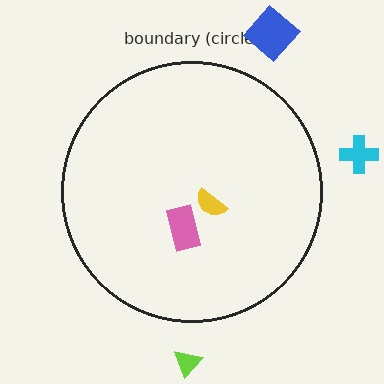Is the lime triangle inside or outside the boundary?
Outside.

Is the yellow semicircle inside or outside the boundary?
Inside.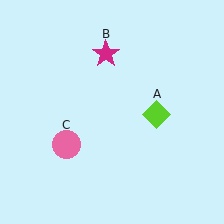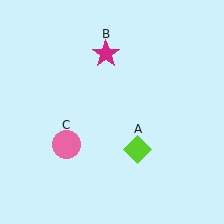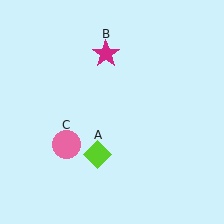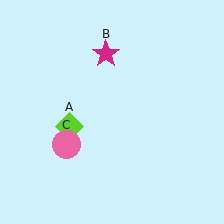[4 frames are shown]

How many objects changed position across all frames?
1 object changed position: lime diamond (object A).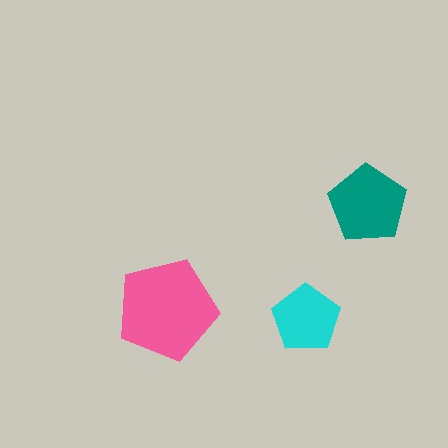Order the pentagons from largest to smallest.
the pink one, the teal one, the cyan one.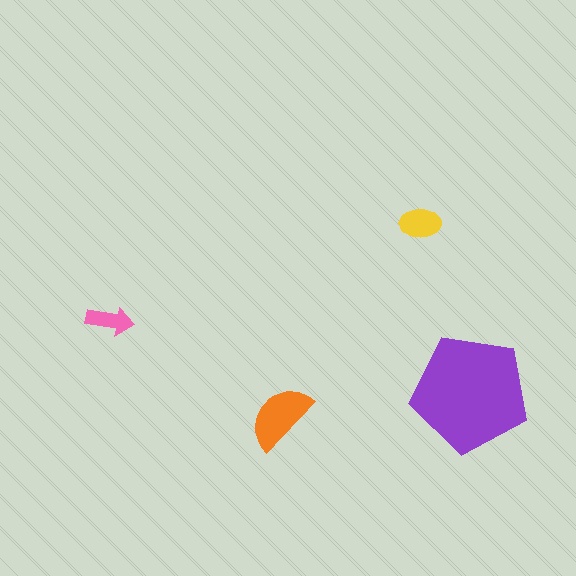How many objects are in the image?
There are 4 objects in the image.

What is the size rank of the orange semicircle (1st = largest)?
2nd.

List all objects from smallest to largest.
The pink arrow, the yellow ellipse, the orange semicircle, the purple pentagon.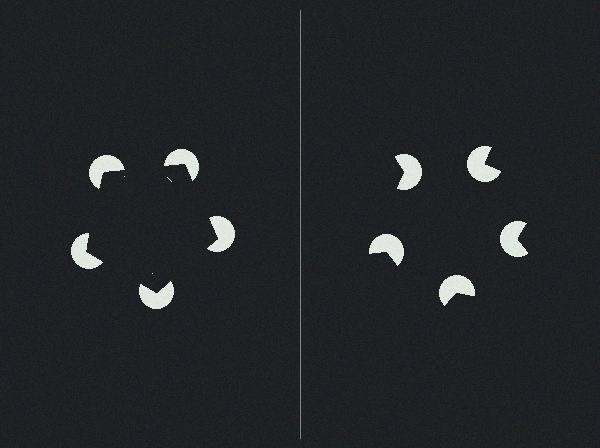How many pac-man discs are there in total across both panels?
10 — 5 on each side.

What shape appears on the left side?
An illusory pentagon.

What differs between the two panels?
The pac-man discs are positioned identically on both sides; only the wedge orientations differ. On the left they align to a pentagon; on the right they are misaligned.